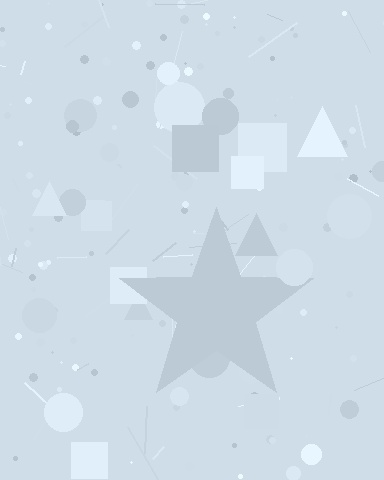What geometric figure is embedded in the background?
A star is embedded in the background.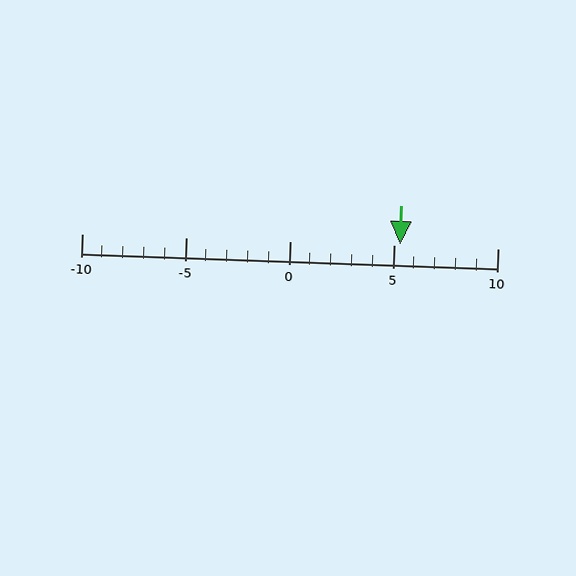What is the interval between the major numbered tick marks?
The major tick marks are spaced 5 units apart.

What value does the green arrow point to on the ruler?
The green arrow points to approximately 5.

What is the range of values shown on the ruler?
The ruler shows values from -10 to 10.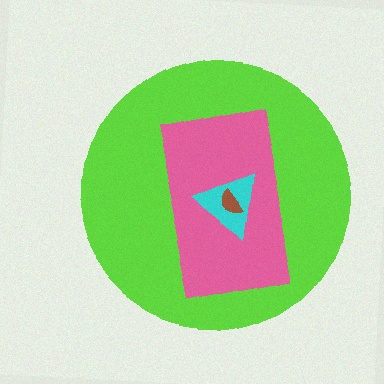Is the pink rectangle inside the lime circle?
Yes.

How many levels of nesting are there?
4.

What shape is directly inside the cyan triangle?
The brown semicircle.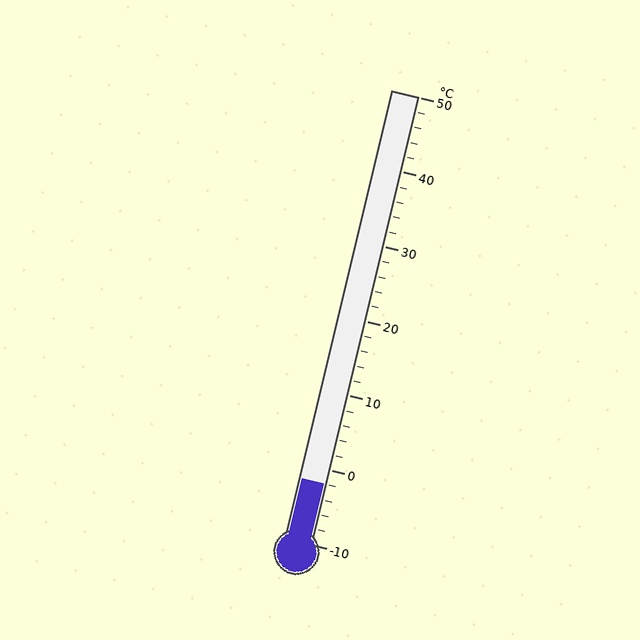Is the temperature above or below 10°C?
The temperature is below 10°C.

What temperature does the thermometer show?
The thermometer shows approximately -2°C.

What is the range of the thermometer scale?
The thermometer scale ranges from -10°C to 50°C.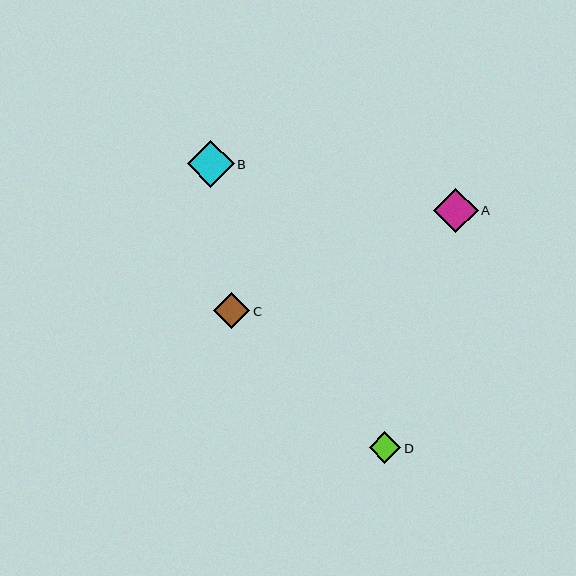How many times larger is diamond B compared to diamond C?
Diamond B is approximately 1.3 times the size of diamond C.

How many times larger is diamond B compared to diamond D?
Diamond B is approximately 1.5 times the size of diamond D.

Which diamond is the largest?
Diamond B is the largest with a size of approximately 47 pixels.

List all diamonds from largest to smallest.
From largest to smallest: B, A, C, D.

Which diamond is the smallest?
Diamond D is the smallest with a size of approximately 31 pixels.